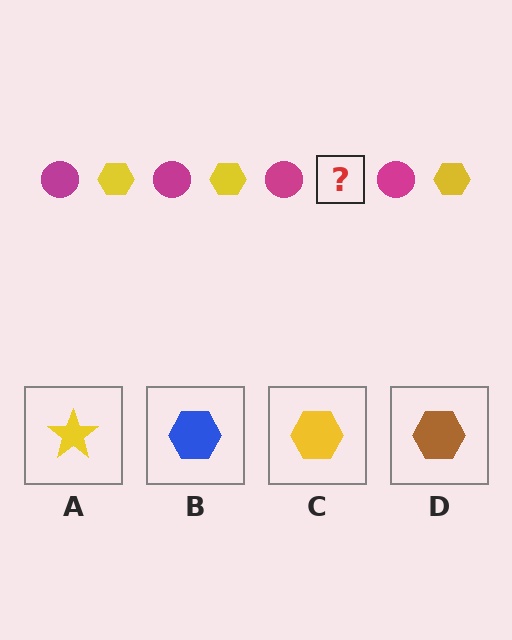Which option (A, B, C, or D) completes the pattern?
C.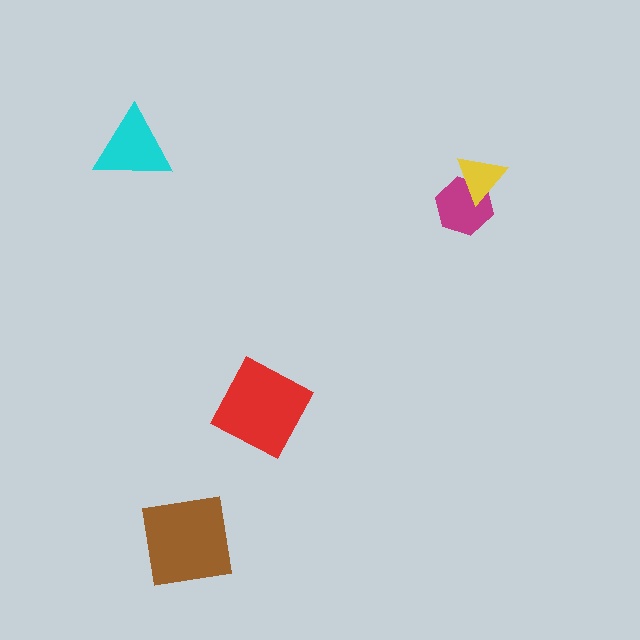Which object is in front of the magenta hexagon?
The yellow triangle is in front of the magenta hexagon.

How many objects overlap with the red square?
0 objects overlap with the red square.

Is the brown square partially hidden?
No, no other shape covers it.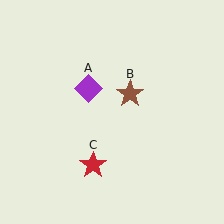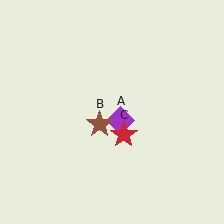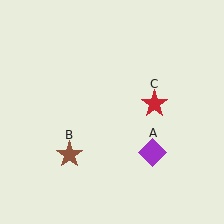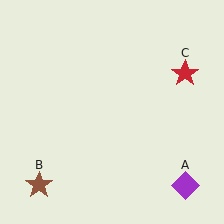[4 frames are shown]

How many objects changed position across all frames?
3 objects changed position: purple diamond (object A), brown star (object B), red star (object C).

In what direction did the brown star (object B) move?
The brown star (object B) moved down and to the left.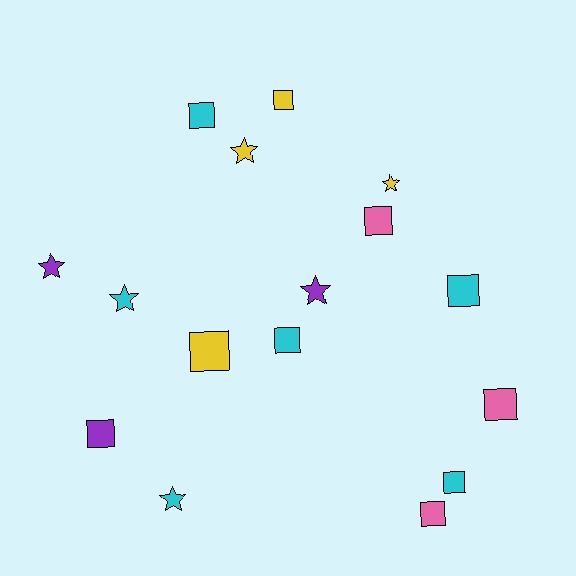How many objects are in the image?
There are 16 objects.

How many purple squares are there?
There is 1 purple square.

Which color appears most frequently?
Cyan, with 6 objects.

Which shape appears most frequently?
Square, with 10 objects.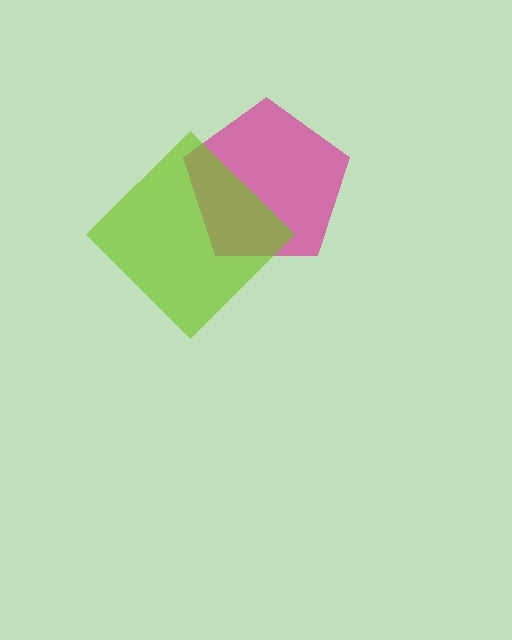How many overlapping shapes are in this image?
There are 2 overlapping shapes in the image.